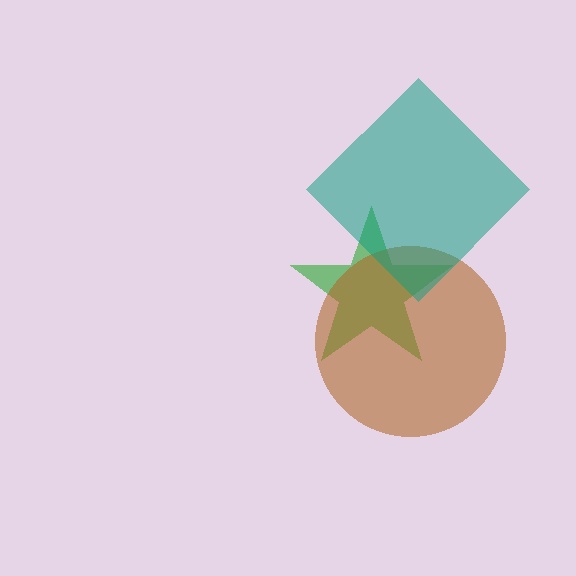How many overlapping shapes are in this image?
There are 3 overlapping shapes in the image.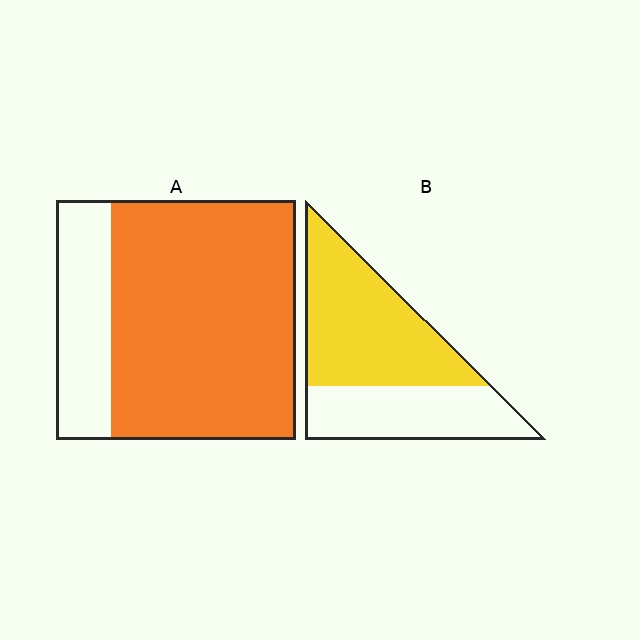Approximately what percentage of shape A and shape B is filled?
A is approximately 75% and B is approximately 60%.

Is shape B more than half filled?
Yes.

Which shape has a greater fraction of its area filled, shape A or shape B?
Shape A.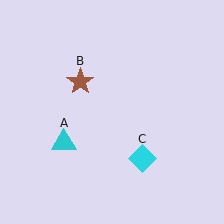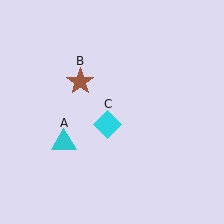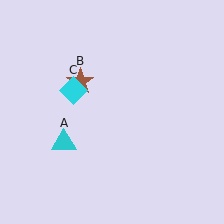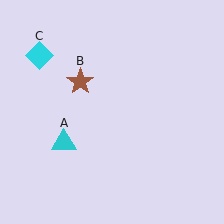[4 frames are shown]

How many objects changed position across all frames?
1 object changed position: cyan diamond (object C).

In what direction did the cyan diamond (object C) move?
The cyan diamond (object C) moved up and to the left.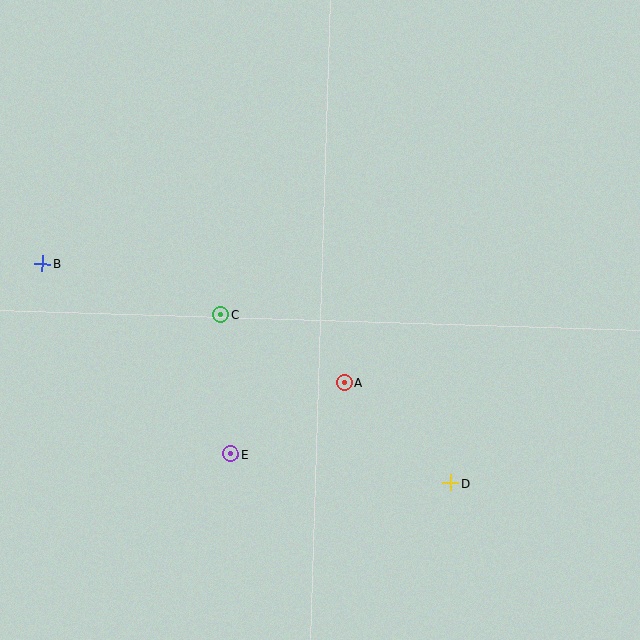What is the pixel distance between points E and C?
The distance between E and C is 140 pixels.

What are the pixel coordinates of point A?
Point A is at (344, 383).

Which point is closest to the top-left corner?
Point B is closest to the top-left corner.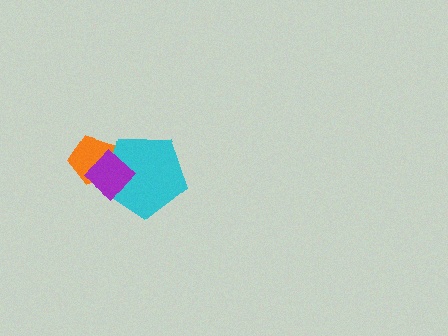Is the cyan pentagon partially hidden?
Yes, it is partially covered by another shape.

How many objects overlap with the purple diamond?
2 objects overlap with the purple diamond.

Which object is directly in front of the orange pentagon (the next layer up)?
The cyan pentagon is directly in front of the orange pentagon.